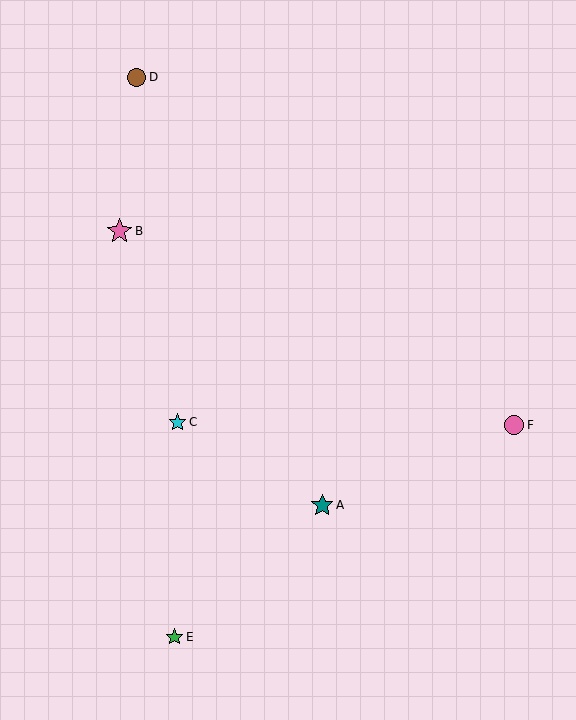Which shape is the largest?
The pink star (labeled B) is the largest.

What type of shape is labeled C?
Shape C is a cyan star.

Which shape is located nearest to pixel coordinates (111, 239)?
The pink star (labeled B) at (120, 231) is nearest to that location.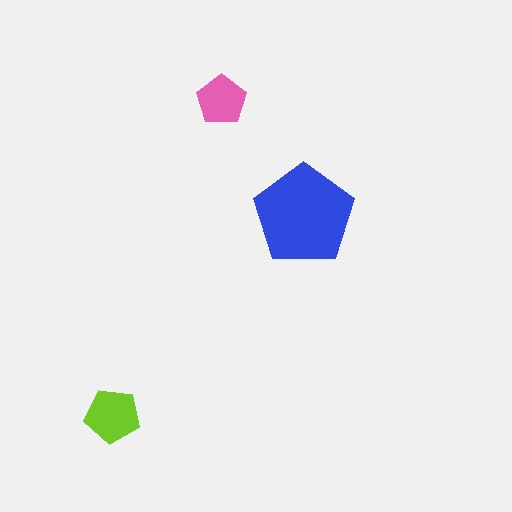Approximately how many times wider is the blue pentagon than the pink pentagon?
About 2 times wider.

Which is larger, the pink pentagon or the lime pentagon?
The lime one.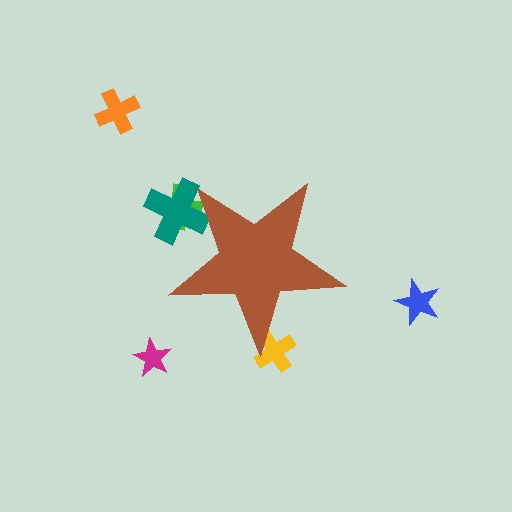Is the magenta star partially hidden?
No, the magenta star is fully visible.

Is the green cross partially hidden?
Yes, the green cross is partially hidden behind the brown star.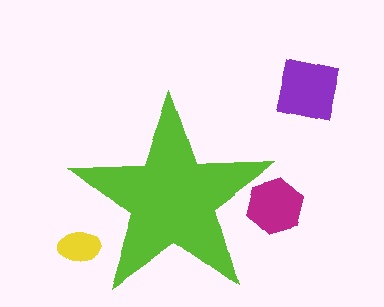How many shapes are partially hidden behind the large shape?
2 shapes are partially hidden.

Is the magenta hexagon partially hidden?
Yes, the magenta hexagon is partially hidden behind the lime star.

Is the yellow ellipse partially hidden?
Yes, the yellow ellipse is partially hidden behind the lime star.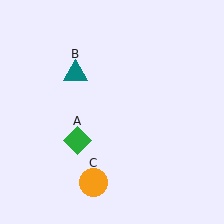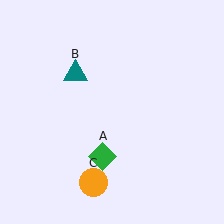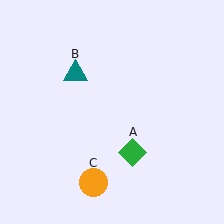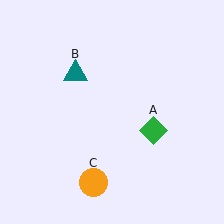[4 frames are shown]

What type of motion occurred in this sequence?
The green diamond (object A) rotated counterclockwise around the center of the scene.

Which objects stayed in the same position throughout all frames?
Teal triangle (object B) and orange circle (object C) remained stationary.